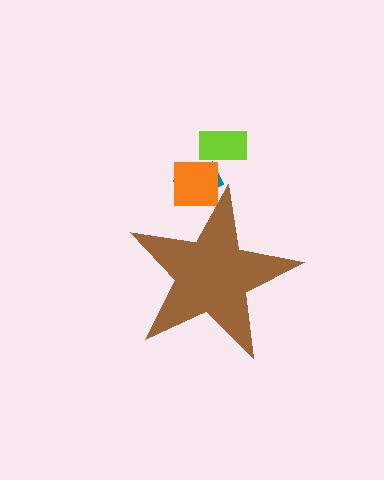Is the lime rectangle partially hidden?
No, the lime rectangle is fully visible.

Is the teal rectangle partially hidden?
Yes, the teal rectangle is partially hidden behind the brown star.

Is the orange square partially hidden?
Yes, the orange square is partially hidden behind the brown star.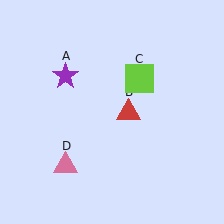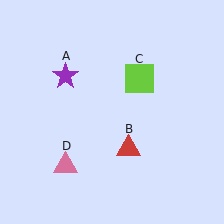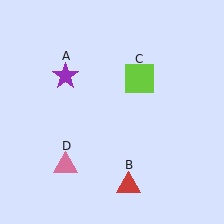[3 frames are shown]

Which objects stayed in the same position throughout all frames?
Purple star (object A) and lime square (object C) and pink triangle (object D) remained stationary.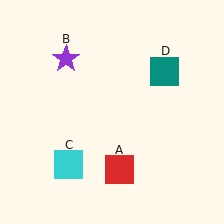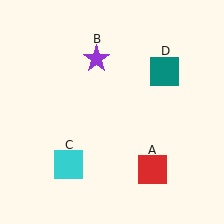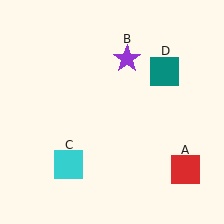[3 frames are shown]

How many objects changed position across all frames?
2 objects changed position: red square (object A), purple star (object B).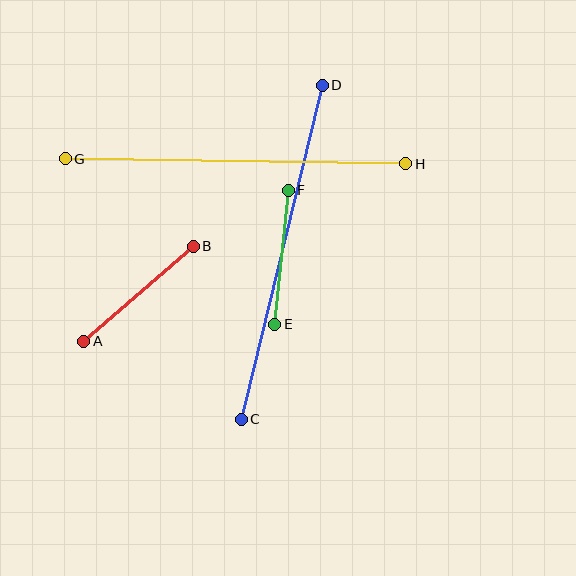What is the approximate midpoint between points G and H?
The midpoint is at approximately (235, 161) pixels.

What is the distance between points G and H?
The distance is approximately 341 pixels.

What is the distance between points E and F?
The distance is approximately 135 pixels.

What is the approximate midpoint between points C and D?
The midpoint is at approximately (282, 252) pixels.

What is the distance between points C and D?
The distance is approximately 344 pixels.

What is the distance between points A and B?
The distance is approximately 145 pixels.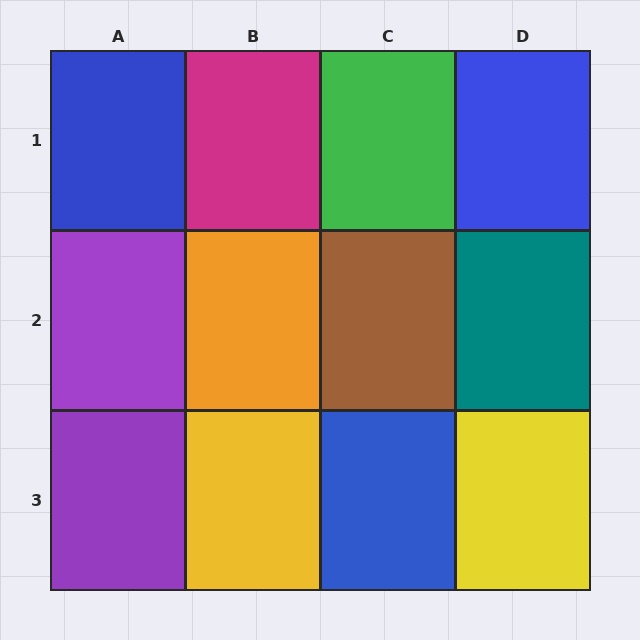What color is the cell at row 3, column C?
Blue.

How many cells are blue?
3 cells are blue.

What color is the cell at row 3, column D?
Yellow.